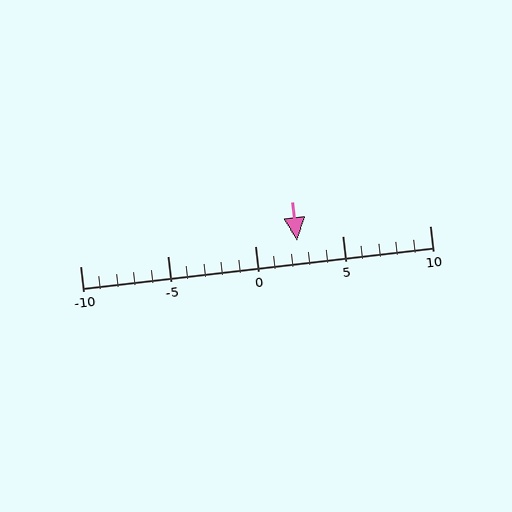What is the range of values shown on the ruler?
The ruler shows values from -10 to 10.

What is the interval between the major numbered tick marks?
The major tick marks are spaced 5 units apart.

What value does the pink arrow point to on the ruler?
The pink arrow points to approximately 2.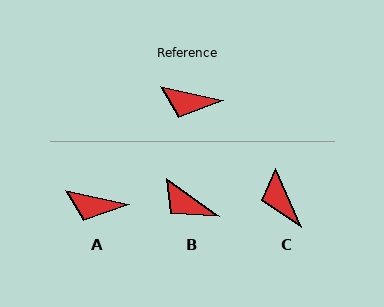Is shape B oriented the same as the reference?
No, it is off by about 24 degrees.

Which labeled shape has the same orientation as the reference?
A.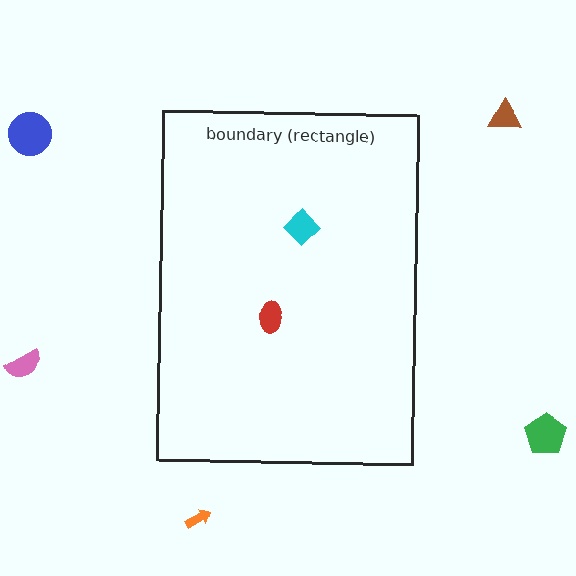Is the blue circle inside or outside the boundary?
Outside.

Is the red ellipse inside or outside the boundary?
Inside.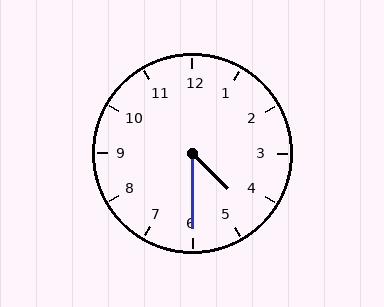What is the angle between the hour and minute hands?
Approximately 45 degrees.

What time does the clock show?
4:30.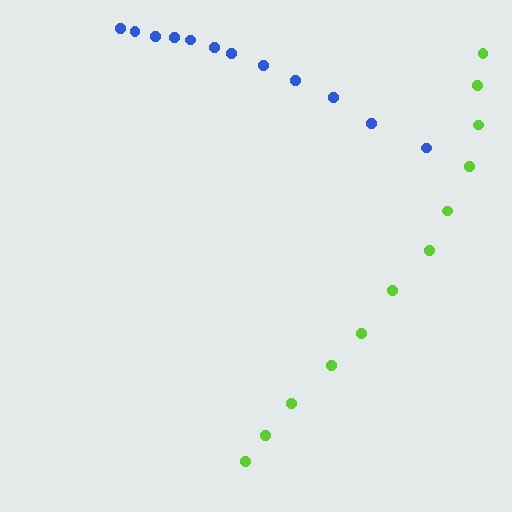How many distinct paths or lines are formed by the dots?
There are 2 distinct paths.